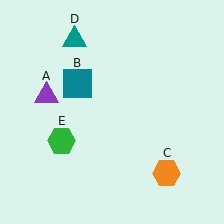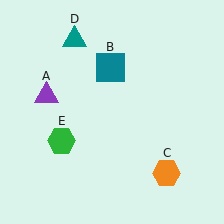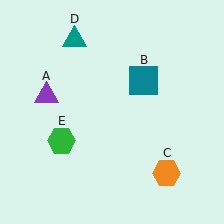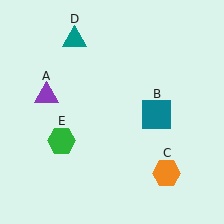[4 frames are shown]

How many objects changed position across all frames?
1 object changed position: teal square (object B).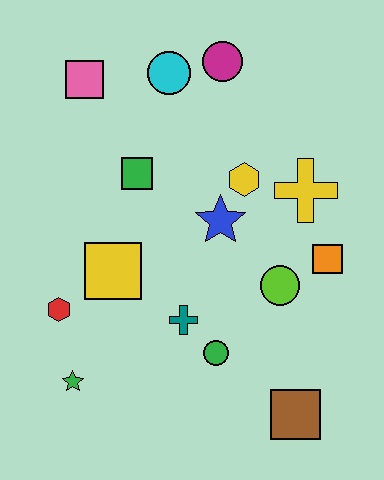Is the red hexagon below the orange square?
Yes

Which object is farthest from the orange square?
The pink square is farthest from the orange square.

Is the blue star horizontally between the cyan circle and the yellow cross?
Yes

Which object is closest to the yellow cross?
The yellow hexagon is closest to the yellow cross.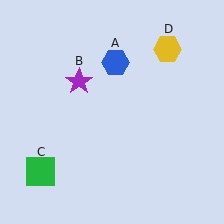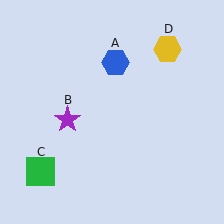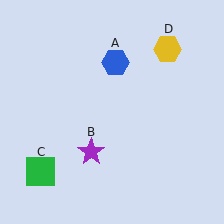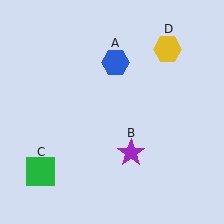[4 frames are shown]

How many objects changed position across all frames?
1 object changed position: purple star (object B).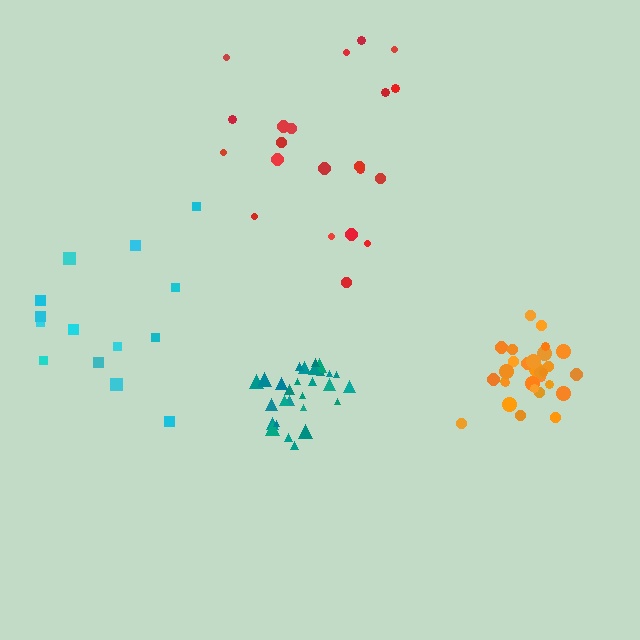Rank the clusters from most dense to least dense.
teal, orange, red, cyan.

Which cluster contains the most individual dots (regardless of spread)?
Orange (29).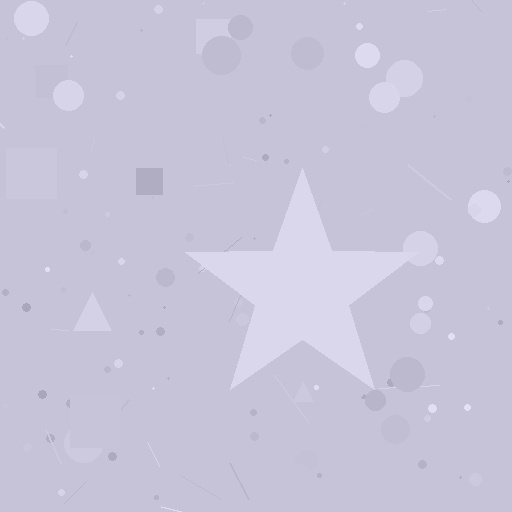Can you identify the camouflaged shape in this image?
The camouflaged shape is a star.